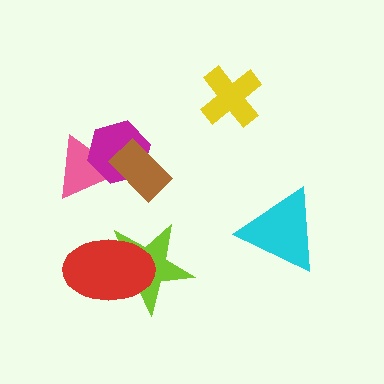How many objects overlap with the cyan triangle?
0 objects overlap with the cyan triangle.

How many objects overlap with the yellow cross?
0 objects overlap with the yellow cross.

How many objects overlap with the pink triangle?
2 objects overlap with the pink triangle.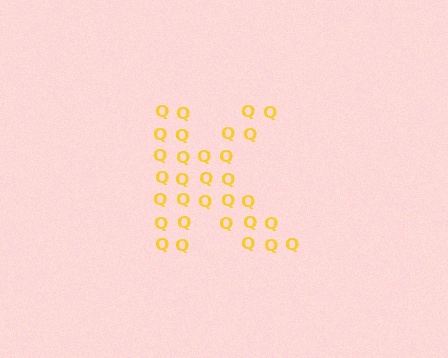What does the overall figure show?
The overall figure shows the letter K.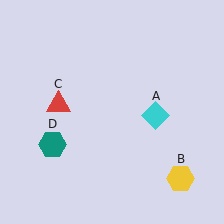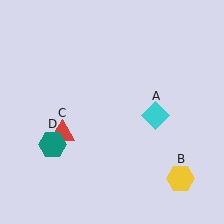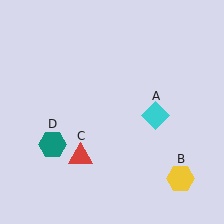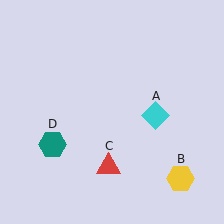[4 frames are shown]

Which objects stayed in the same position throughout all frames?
Cyan diamond (object A) and yellow hexagon (object B) and teal hexagon (object D) remained stationary.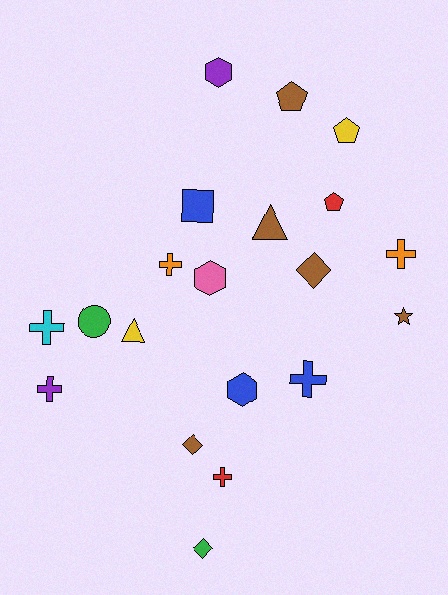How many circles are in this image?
There is 1 circle.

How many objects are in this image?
There are 20 objects.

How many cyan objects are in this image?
There is 1 cyan object.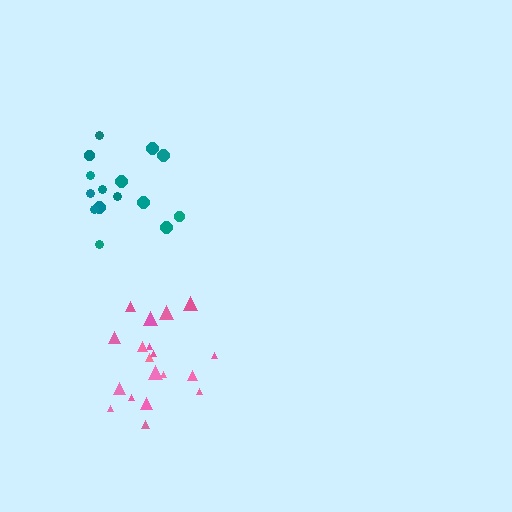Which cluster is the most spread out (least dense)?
Pink.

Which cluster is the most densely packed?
Teal.